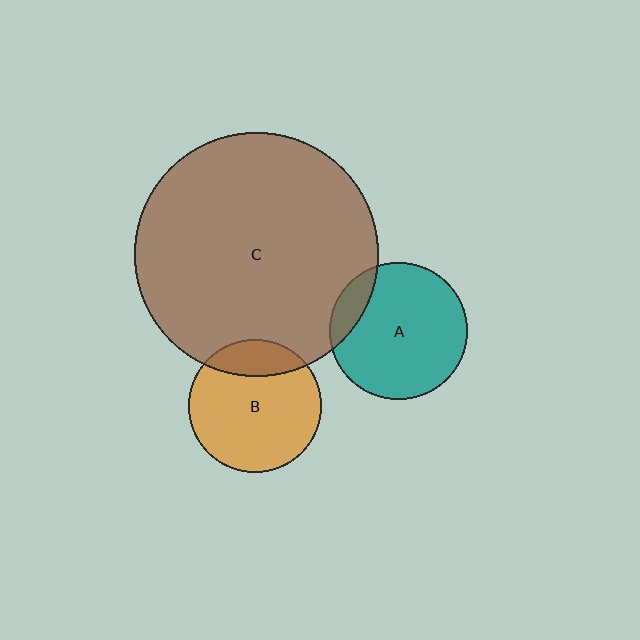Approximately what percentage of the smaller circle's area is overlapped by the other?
Approximately 15%.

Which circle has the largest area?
Circle C (brown).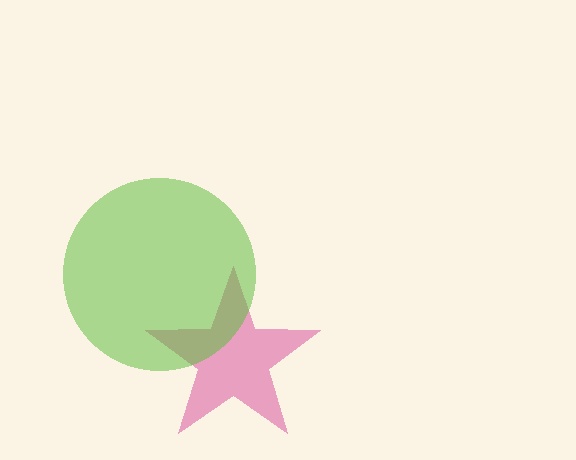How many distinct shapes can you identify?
There are 2 distinct shapes: a pink star, a lime circle.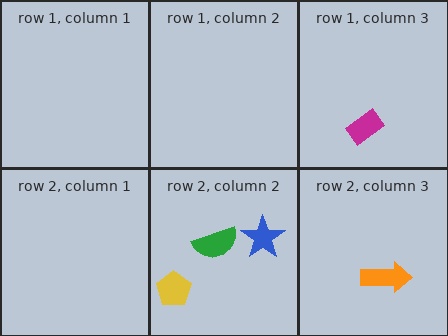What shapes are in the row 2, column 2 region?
The blue star, the yellow pentagon, the green semicircle.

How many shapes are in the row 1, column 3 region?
1.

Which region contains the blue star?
The row 2, column 2 region.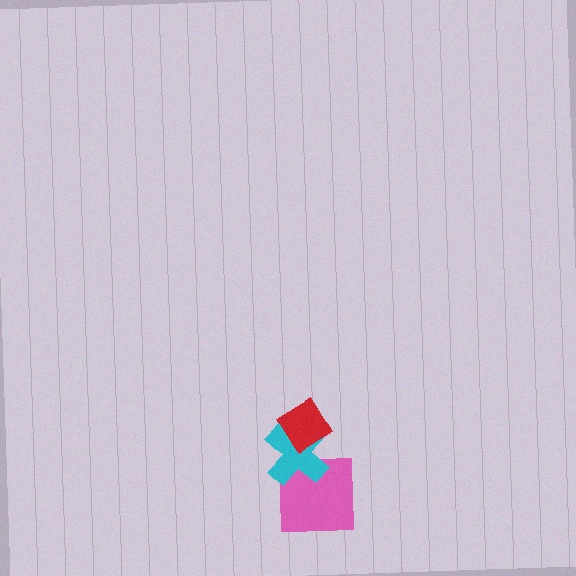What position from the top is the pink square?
The pink square is 3rd from the top.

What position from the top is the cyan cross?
The cyan cross is 2nd from the top.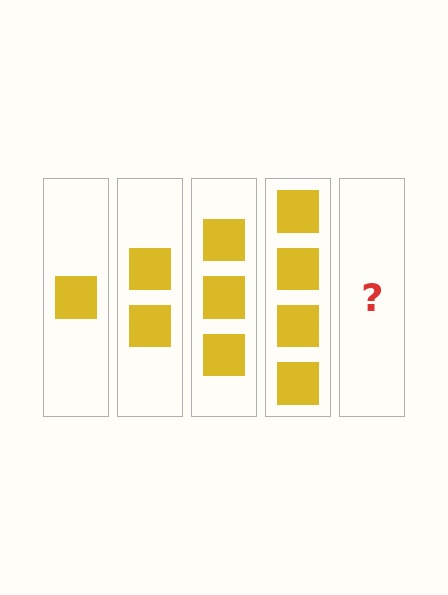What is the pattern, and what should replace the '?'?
The pattern is that each step adds one more square. The '?' should be 5 squares.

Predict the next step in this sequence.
The next step is 5 squares.